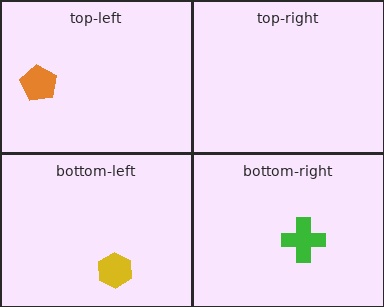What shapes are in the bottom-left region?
The yellow hexagon.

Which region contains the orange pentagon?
The top-left region.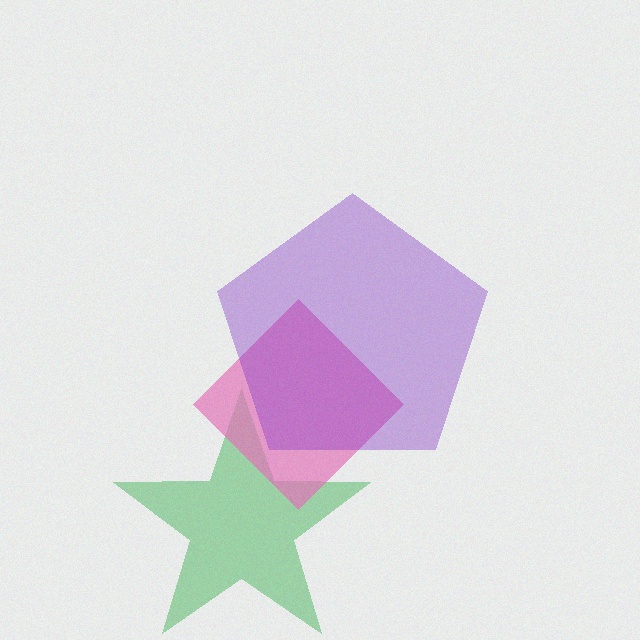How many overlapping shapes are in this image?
There are 3 overlapping shapes in the image.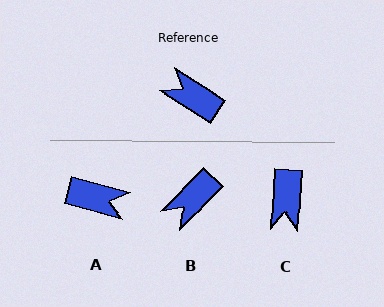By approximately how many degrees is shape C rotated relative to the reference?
Approximately 120 degrees counter-clockwise.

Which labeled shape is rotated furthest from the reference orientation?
A, about 162 degrees away.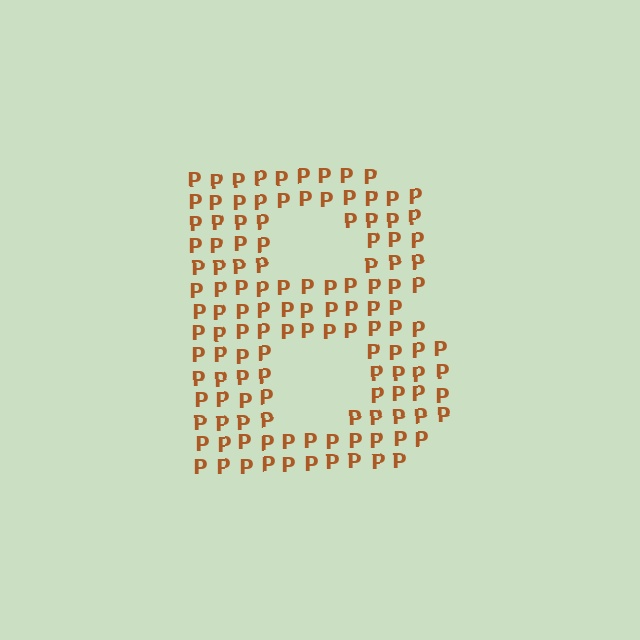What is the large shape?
The large shape is the letter B.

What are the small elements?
The small elements are letter P's.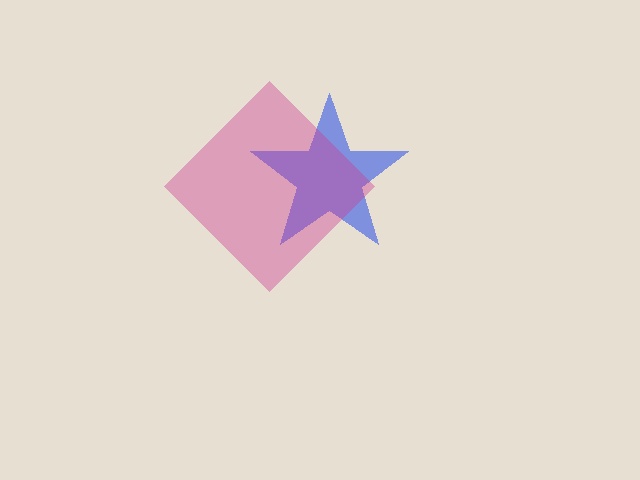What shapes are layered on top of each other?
The layered shapes are: a blue star, a magenta diamond.